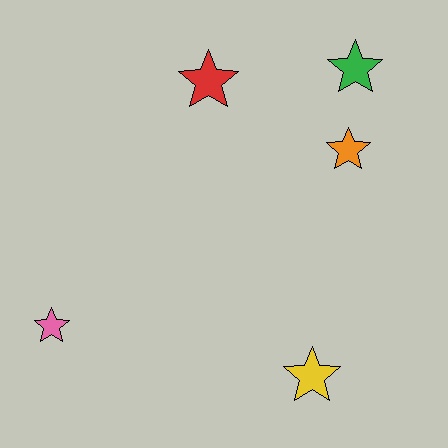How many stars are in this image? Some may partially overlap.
There are 5 stars.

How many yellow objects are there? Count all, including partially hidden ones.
There is 1 yellow object.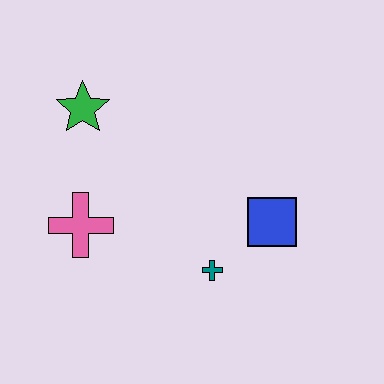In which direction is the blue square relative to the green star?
The blue square is to the right of the green star.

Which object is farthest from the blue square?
The green star is farthest from the blue square.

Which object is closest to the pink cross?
The green star is closest to the pink cross.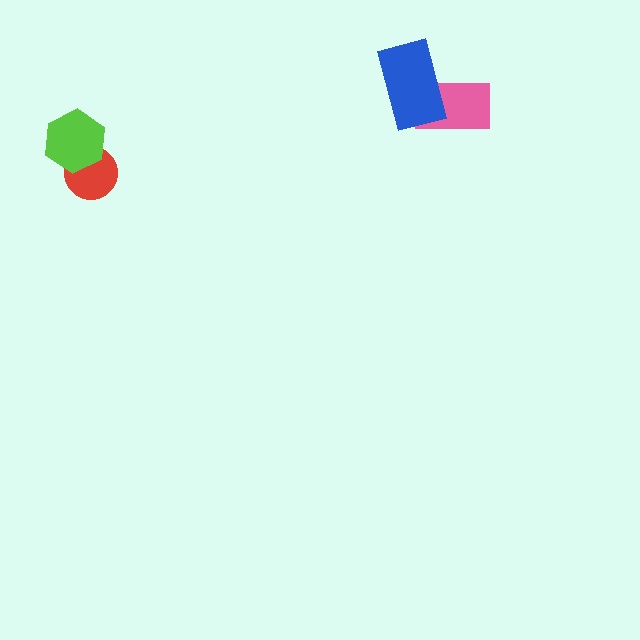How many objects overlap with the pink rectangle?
1 object overlaps with the pink rectangle.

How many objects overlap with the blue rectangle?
1 object overlaps with the blue rectangle.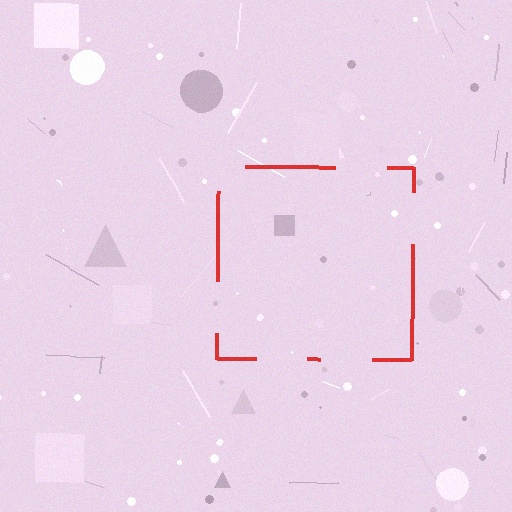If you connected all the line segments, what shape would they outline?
They would outline a square.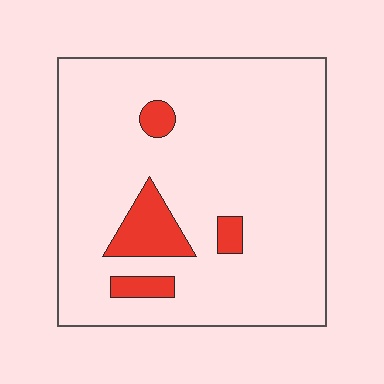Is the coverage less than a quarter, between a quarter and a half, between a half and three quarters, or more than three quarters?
Less than a quarter.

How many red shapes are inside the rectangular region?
4.